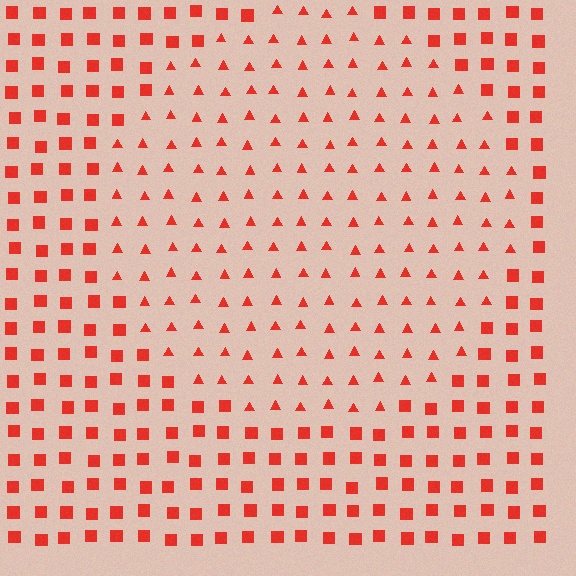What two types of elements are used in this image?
The image uses triangles inside the circle region and squares outside it.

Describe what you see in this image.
The image is filled with small red elements arranged in a uniform grid. A circle-shaped region contains triangles, while the surrounding area contains squares. The boundary is defined purely by the change in element shape.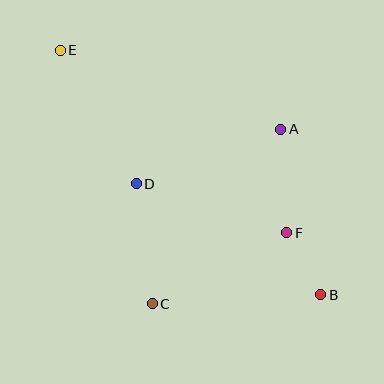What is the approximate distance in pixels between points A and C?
The distance between A and C is approximately 217 pixels.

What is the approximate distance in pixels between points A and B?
The distance between A and B is approximately 170 pixels.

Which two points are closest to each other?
Points B and F are closest to each other.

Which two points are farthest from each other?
Points B and E are farthest from each other.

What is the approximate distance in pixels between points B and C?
The distance between B and C is approximately 169 pixels.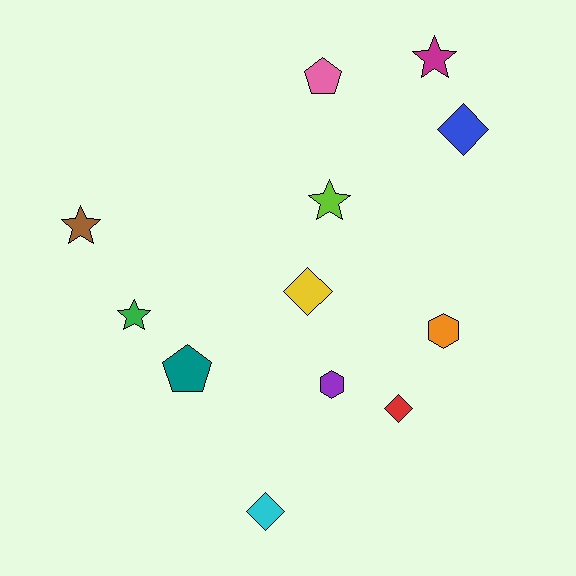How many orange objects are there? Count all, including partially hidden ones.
There is 1 orange object.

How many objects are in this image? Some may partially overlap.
There are 12 objects.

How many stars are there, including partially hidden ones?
There are 4 stars.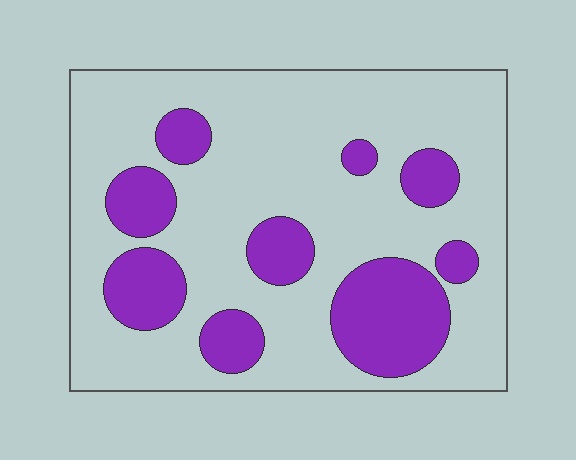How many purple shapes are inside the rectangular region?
9.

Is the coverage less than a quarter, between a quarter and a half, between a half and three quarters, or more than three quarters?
Between a quarter and a half.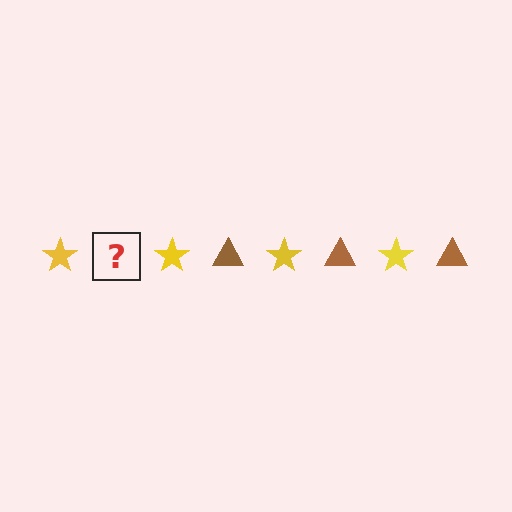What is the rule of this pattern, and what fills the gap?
The rule is that the pattern alternates between yellow star and brown triangle. The gap should be filled with a brown triangle.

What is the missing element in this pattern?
The missing element is a brown triangle.